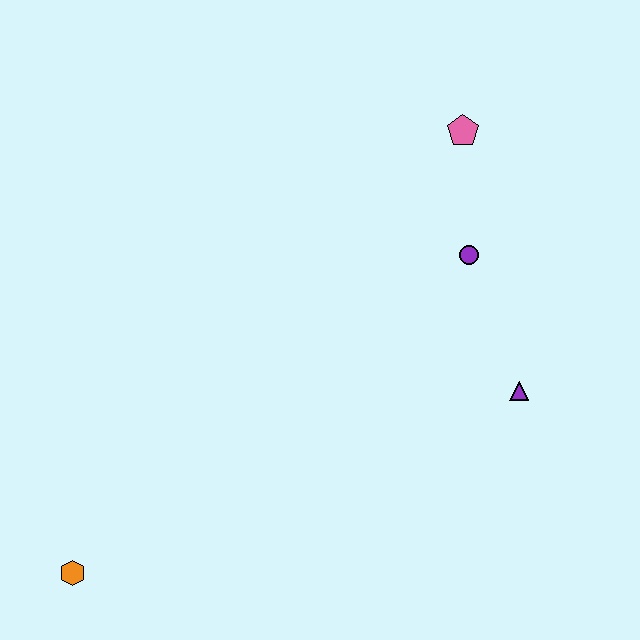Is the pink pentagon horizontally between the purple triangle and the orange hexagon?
Yes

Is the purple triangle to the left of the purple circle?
No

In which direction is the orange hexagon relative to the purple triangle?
The orange hexagon is to the left of the purple triangle.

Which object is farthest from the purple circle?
The orange hexagon is farthest from the purple circle.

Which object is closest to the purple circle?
The pink pentagon is closest to the purple circle.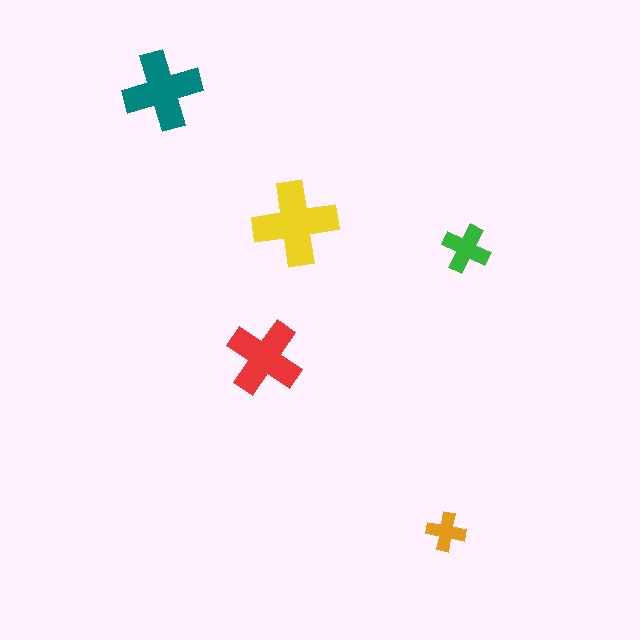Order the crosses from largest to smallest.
the yellow one, the teal one, the red one, the green one, the orange one.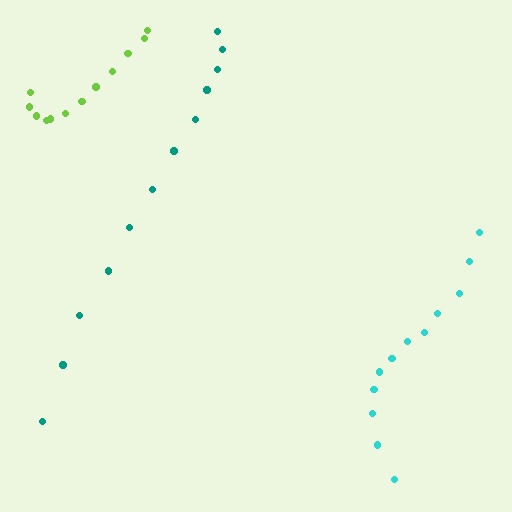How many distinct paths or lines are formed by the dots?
There are 3 distinct paths.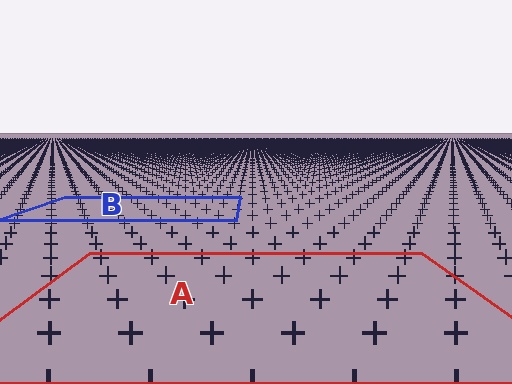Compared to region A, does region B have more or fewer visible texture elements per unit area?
Region B has more texture elements per unit area — they are packed more densely because it is farther away.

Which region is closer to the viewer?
Region A is closer. The texture elements there are larger and more spread out.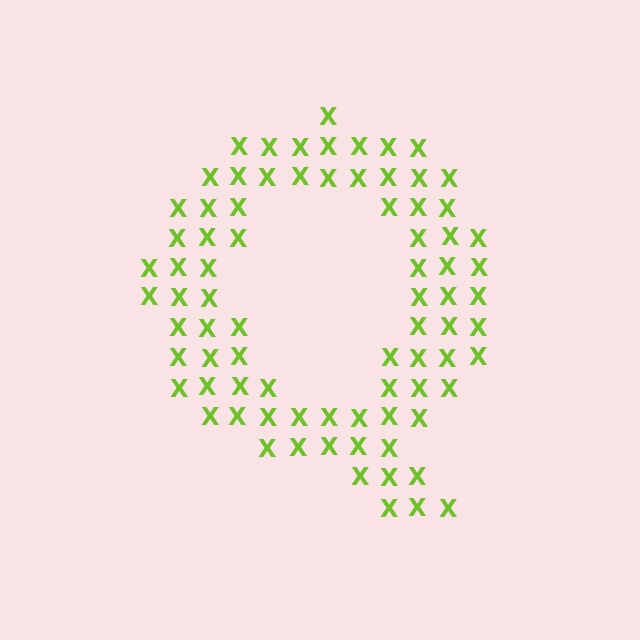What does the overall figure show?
The overall figure shows the letter Q.